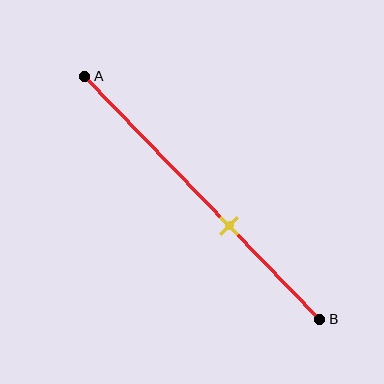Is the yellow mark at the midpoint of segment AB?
No, the mark is at about 60% from A, not at the 50% midpoint.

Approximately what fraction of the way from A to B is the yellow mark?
The yellow mark is approximately 60% of the way from A to B.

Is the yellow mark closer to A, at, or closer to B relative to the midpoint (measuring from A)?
The yellow mark is closer to point B than the midpoint of segment AB.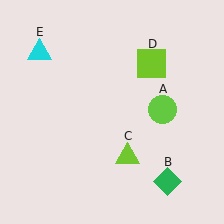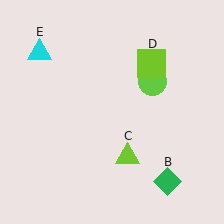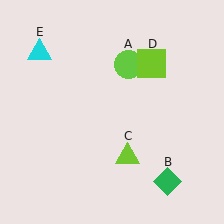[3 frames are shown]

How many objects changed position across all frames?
1 object changed position: lime circle (object A).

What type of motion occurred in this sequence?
The lime circle (object A) rotated counterclockwise around the center of the scene.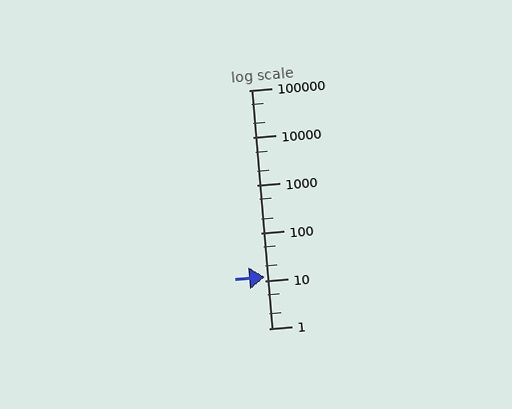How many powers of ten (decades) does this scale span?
The scale spans 5 decades, from 1 to 100000.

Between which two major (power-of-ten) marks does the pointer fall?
The pointer is between 10 and 100.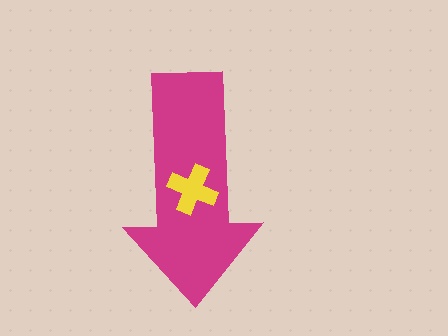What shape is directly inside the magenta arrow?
The yellow cross.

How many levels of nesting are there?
2.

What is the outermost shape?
The magenta arrow.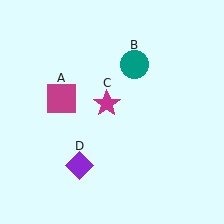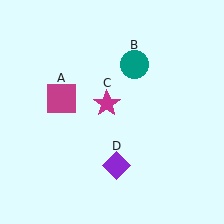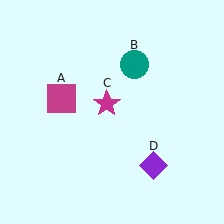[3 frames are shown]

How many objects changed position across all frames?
1 object changed position: purple diamond (object D).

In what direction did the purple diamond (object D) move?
The purple diamond (object D) moved right.